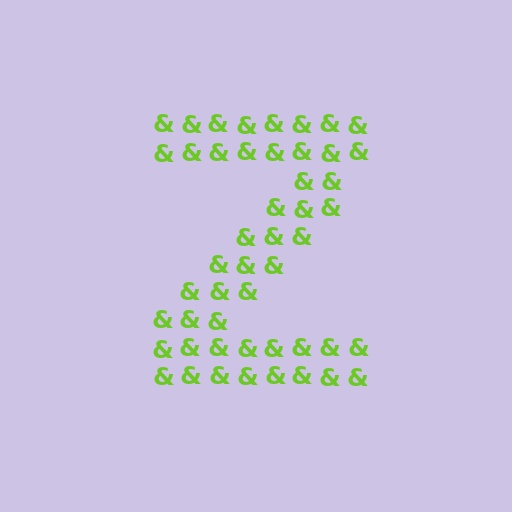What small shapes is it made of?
It is made of small ampersands.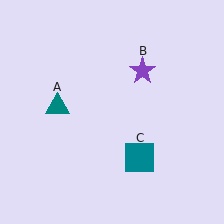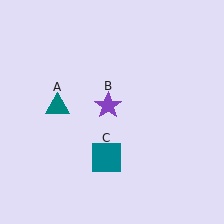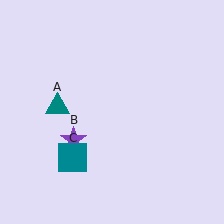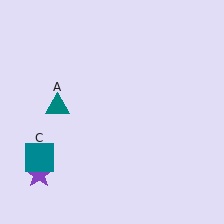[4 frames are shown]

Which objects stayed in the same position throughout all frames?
Teal triangle (object A) remained stationary.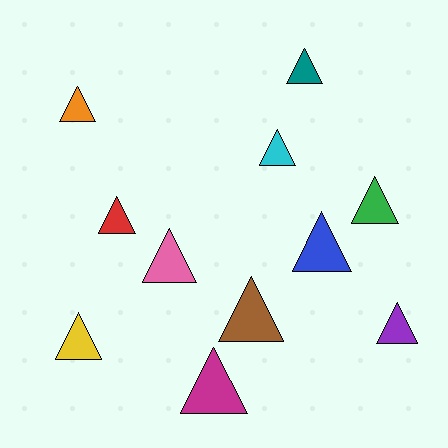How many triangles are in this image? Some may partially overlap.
There are 11 triangles.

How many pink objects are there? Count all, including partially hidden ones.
There is 1 pink object.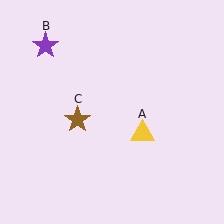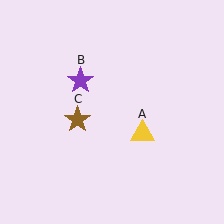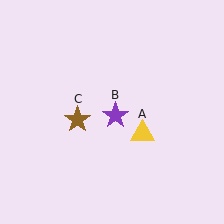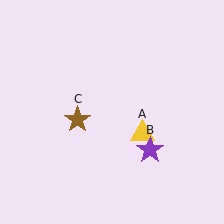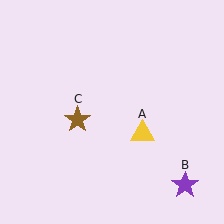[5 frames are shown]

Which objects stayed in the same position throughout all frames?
Yellow triangle (object A) and brown star (object C) remained stationary.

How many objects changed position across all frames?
1 object changed position: purple star (object B).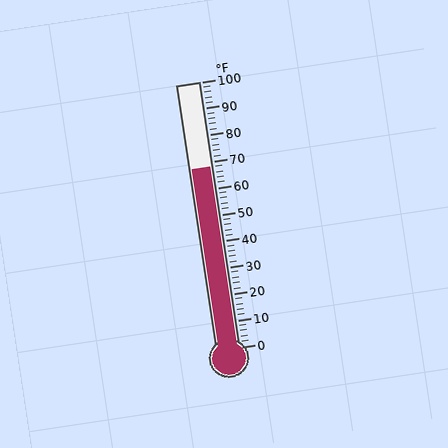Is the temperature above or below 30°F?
The temperature is above 30°F.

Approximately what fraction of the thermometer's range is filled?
The thermometer is filled to approximately 70% of its range.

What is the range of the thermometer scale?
The thermometer scale ranges from 0°F to 100°F.